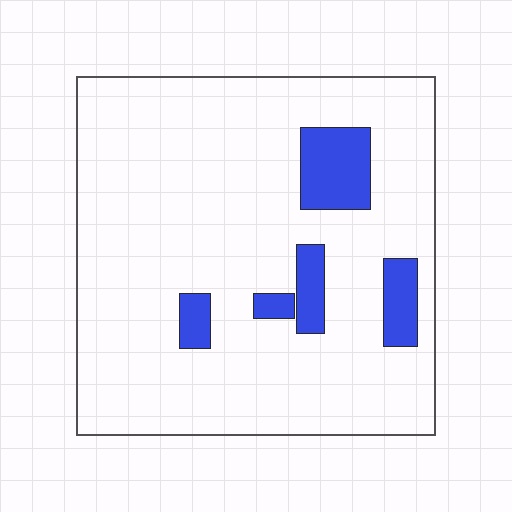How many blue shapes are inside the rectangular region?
5.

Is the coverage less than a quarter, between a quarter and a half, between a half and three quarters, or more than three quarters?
Less than a quarter.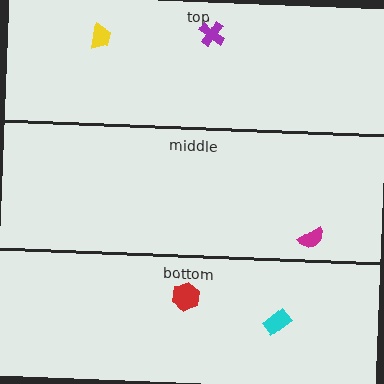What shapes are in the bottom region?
The red hexagon, the cyan rectangle.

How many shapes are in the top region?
2.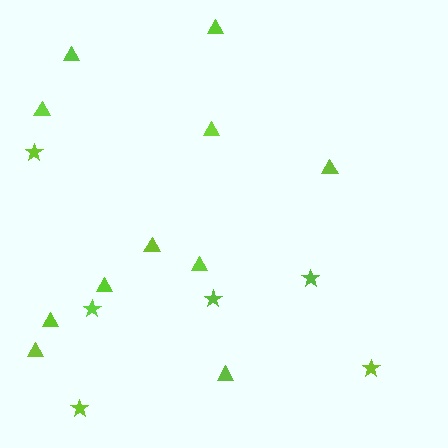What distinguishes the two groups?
There are 2 groups: one group of triangles (11) and one group of stars (6).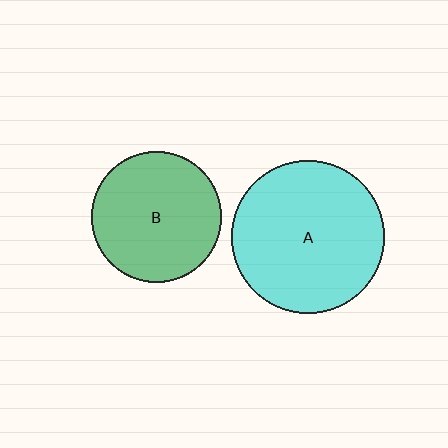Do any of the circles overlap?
No, none of the circles overlap.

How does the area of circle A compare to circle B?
Approximately 1.4 times.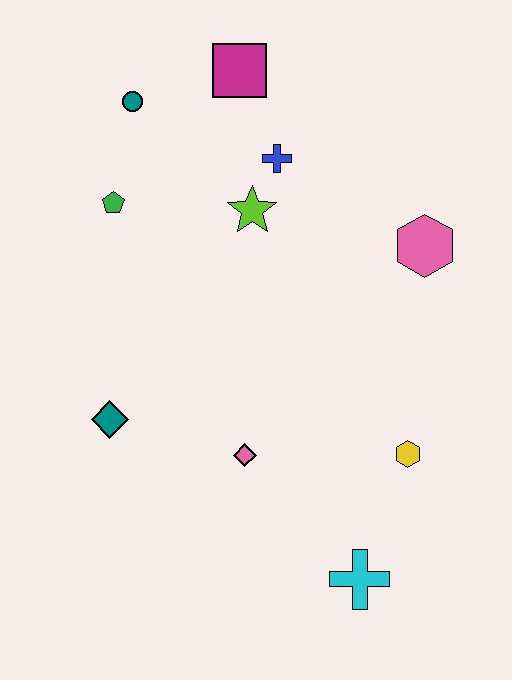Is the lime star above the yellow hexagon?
Yes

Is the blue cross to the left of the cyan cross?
Yes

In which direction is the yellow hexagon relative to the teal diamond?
The yellow hexagon is to the right of the teal diamond.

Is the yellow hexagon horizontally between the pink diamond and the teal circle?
No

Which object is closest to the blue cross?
The lime star is closest to the blue cross.